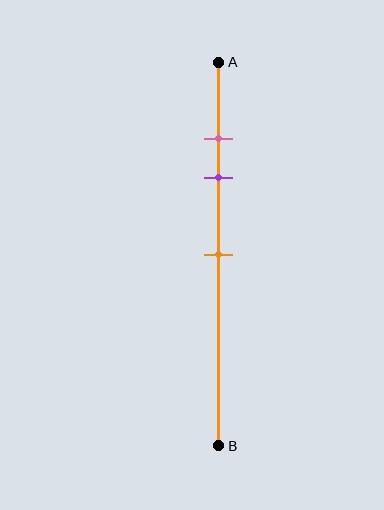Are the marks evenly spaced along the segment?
No, the marks are not evenly spaced.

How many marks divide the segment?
There are 3 marks dividing the segment.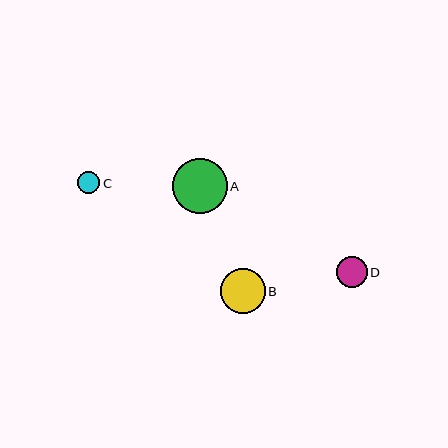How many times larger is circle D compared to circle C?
Circle D is approximately 1.4 times the size of circle C.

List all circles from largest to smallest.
From largest to smallest: A, B, D, C.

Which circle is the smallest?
Circle C is the smallest with a size of approximately 22 pixels.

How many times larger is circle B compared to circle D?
Circle B is approximately 1.4 times the size of circle D.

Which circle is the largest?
Circle A is the largest with a size of approximately 55 pixels.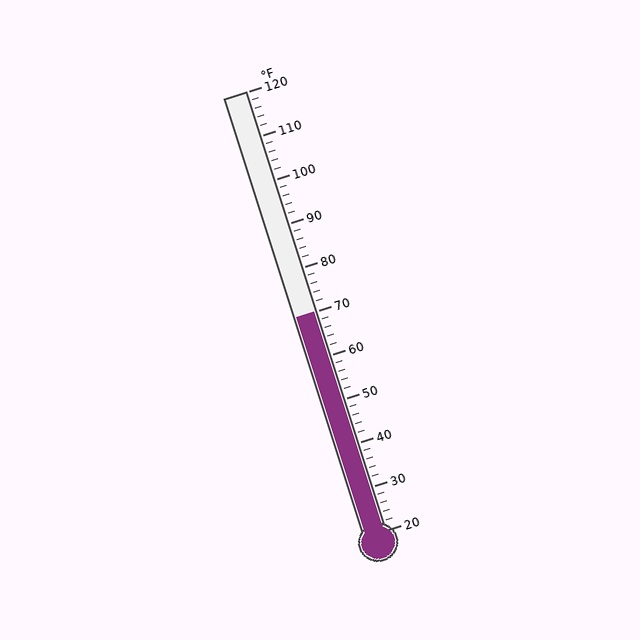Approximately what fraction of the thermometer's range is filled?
The thermometer is filled to approximately 50% of its range.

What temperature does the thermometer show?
The thermometer shows approximately 70°F.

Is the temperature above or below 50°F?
The temperature is above 50°F.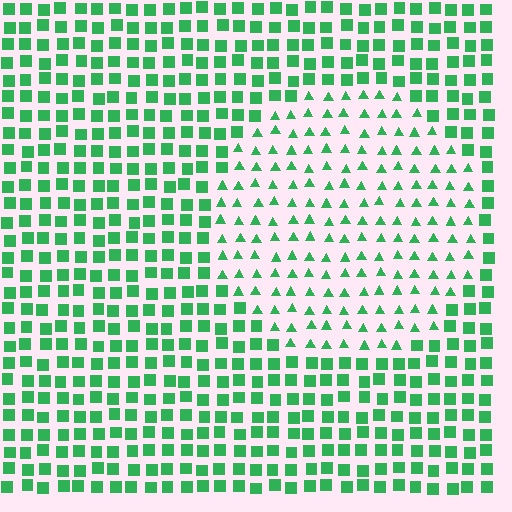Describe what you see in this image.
The image is filled with small green elements arranged in a uniform grid. A circle-shaped region contains triangles, while the surrounding area contains squares. The boundary is defined purely by the change in element shape.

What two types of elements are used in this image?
The image uses triangles inside the circle region and squares outside it.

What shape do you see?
I see a circle.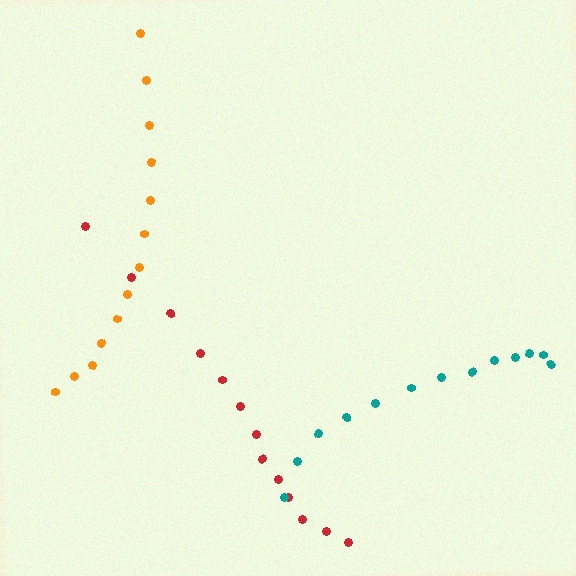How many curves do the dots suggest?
There are 3 distinct paths.